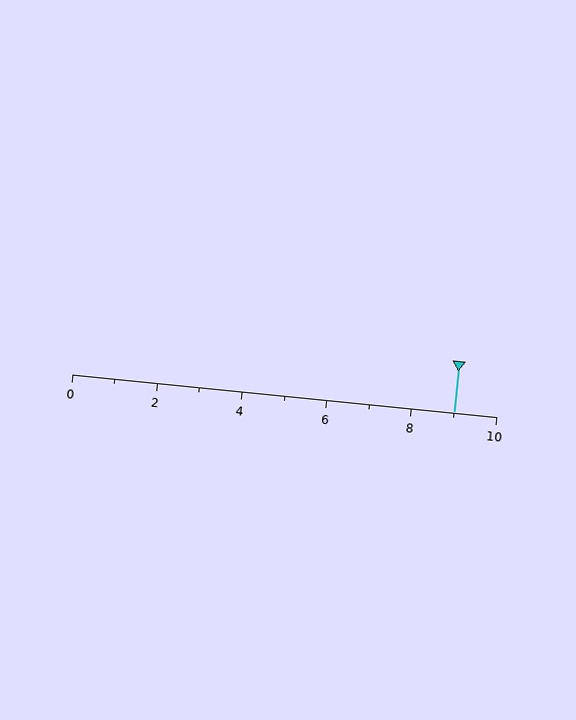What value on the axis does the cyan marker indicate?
The marker indicates approximately 9.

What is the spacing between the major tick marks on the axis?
The major ticks are spaced 2 apart.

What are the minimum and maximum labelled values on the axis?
The axis runs from 0 to 10.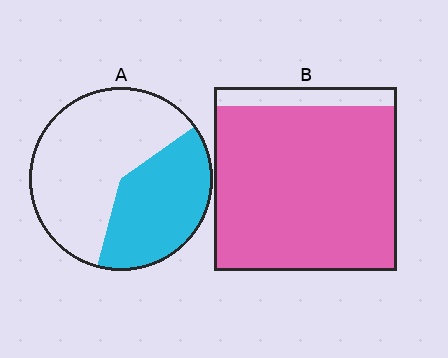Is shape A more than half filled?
No.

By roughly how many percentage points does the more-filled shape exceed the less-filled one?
By roughly 50 percentage points (B over A).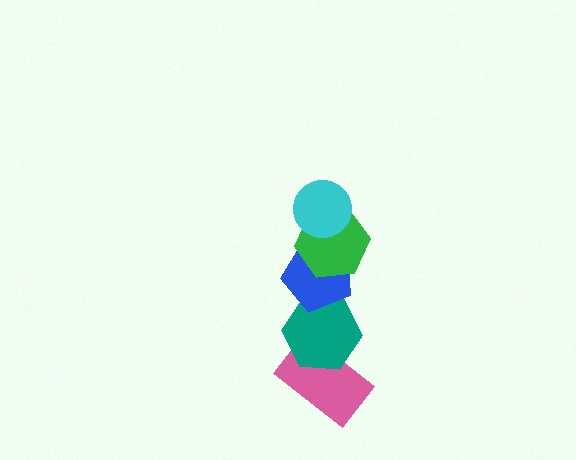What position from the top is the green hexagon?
The green hexagon is 2nd from the top.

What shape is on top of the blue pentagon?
The green hexagon is on top of the blue pentagon.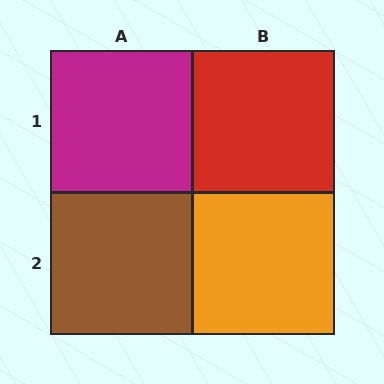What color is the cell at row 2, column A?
Brown.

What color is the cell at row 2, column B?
Orange.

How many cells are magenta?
1 cell is magenta.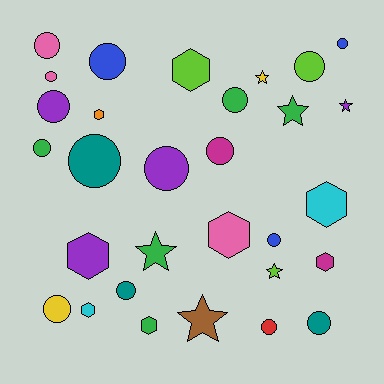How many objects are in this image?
There are 30 objects.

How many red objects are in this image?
There is 1 red object.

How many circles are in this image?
There are 16 circles.